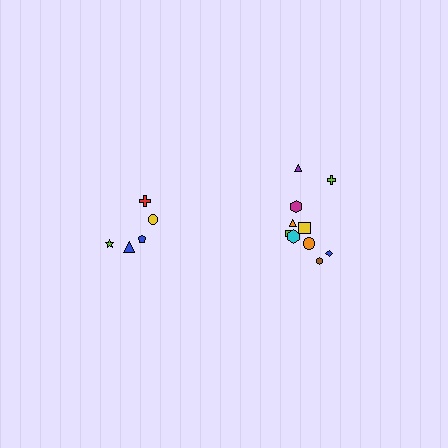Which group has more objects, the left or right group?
The right group.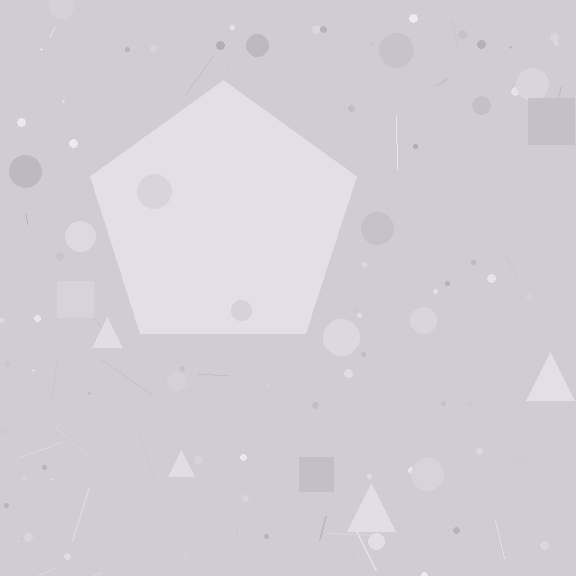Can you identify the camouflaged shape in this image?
The camouflaged shape is a pentagon.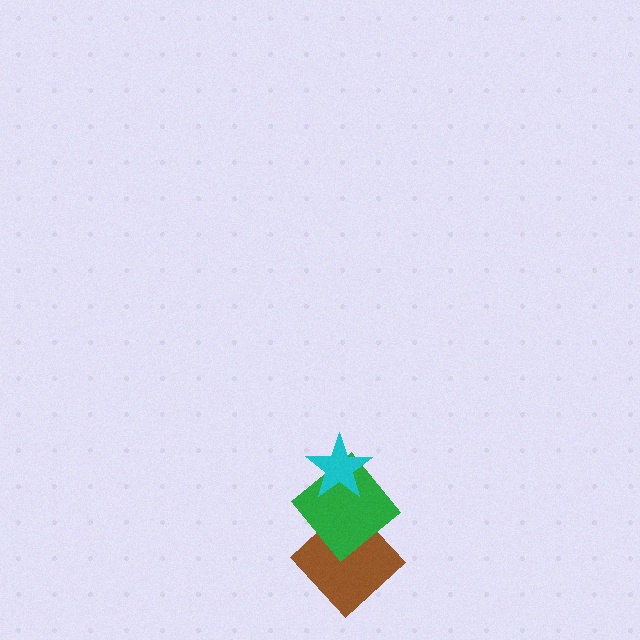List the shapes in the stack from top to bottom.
From top to bottom: the cyan star, the green diamond, the brown diamond.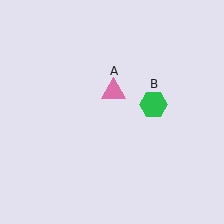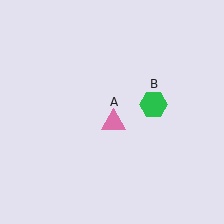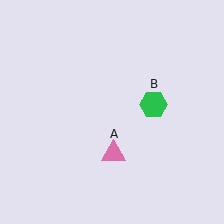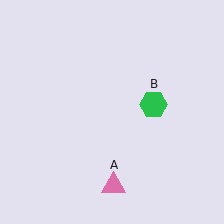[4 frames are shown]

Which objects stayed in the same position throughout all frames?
Green hexagon (object B) remained stationary.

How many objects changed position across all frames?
1 object changed position: pink triangle (object A).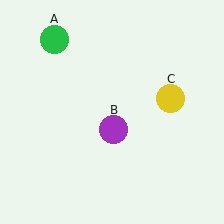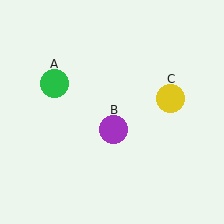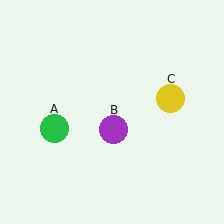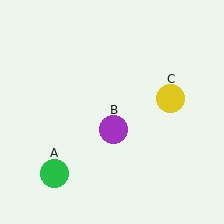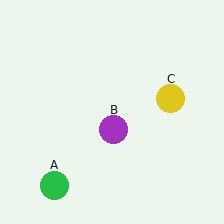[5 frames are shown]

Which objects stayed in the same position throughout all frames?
Purple circle (object B) and yellow circle (object C) remained stationary.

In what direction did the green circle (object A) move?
The green circle (object A) moved down.